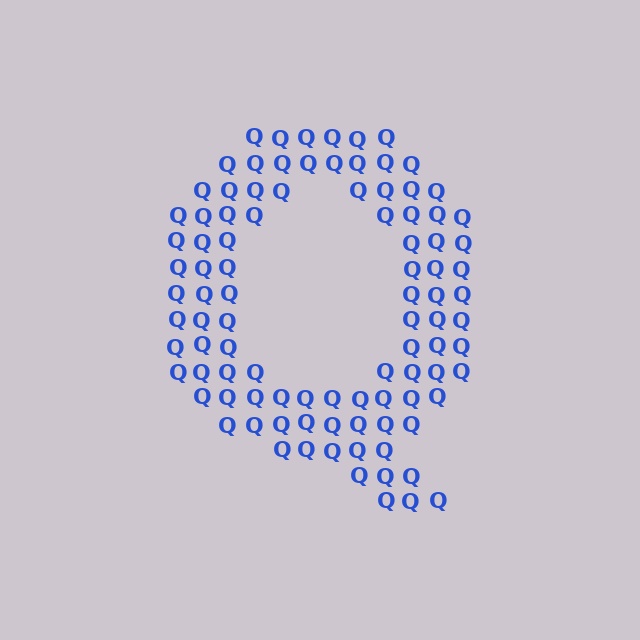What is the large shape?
The large shape is the letter Q.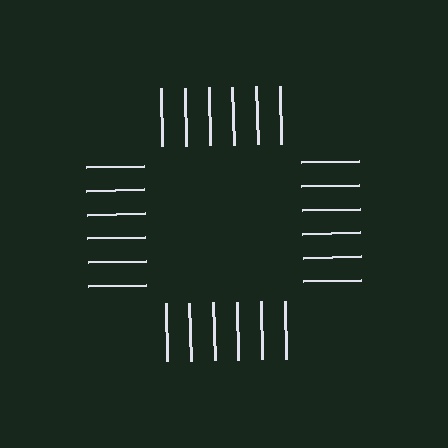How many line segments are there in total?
24 — 6 along each of the 4 edges.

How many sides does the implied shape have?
4 sides — the line-ends trace a square.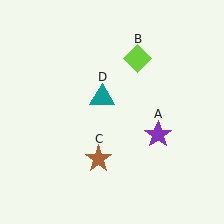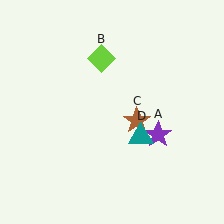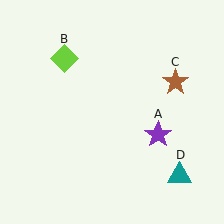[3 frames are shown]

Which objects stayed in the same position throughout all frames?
Purple star (object A) remained stationary.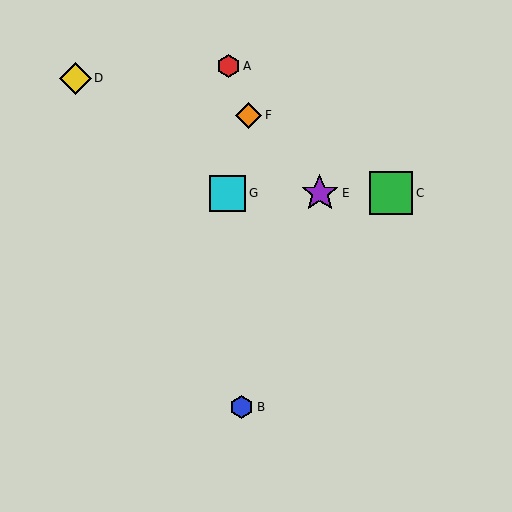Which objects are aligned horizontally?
Objects C, E, G are aligned horizontally.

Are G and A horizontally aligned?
No, G is at y≈193 and A is at y≈66.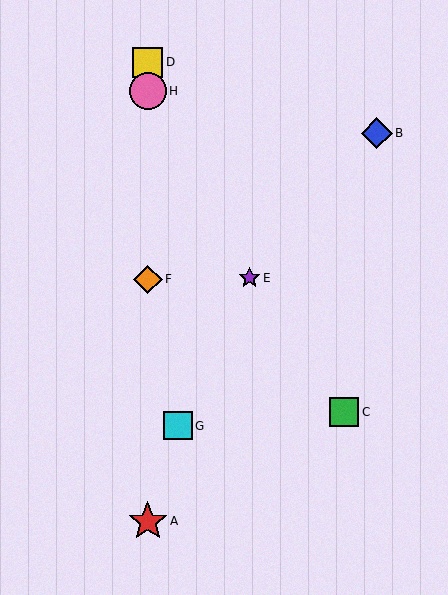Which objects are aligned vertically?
Objects A, D, F, H are aligned vertically.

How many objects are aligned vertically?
4 objects (A, D, F, H) are aligned vertically.